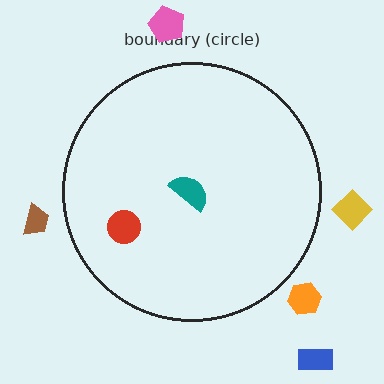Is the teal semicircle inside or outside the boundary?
Inside.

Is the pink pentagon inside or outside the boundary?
Outside.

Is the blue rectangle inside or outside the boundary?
Outside.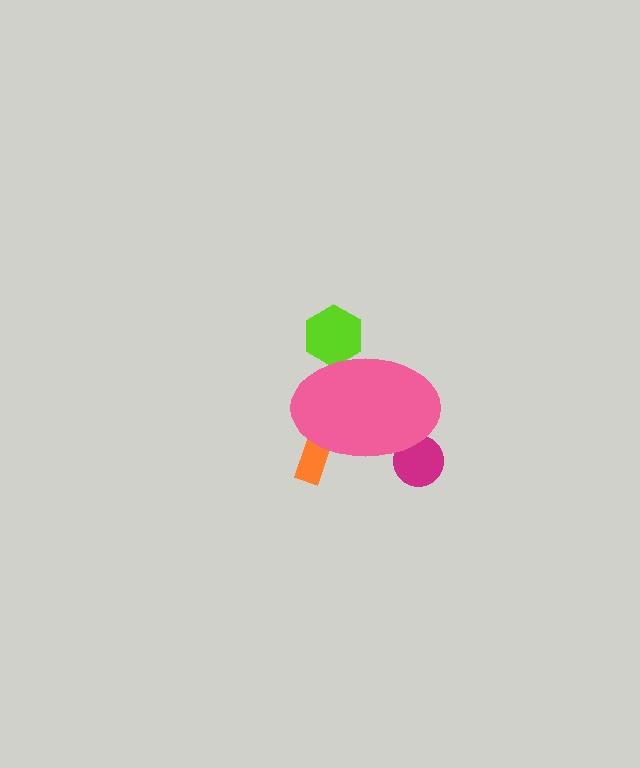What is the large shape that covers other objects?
A pink ellipse.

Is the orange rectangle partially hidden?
Yes, the orange rectangle is partially hidden behind the pink ellipse.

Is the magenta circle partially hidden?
Yes, the magenta circle is partially hidden behind the pink ellipse.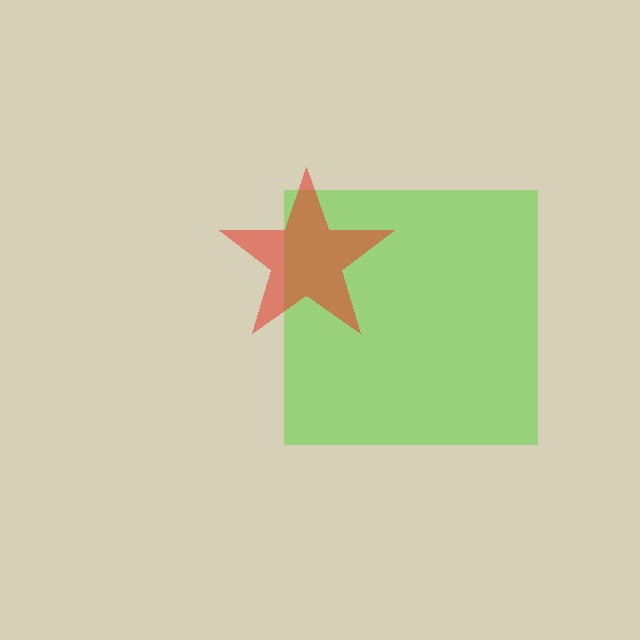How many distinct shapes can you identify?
There are 2 distinct shapes: a lime square, a red star.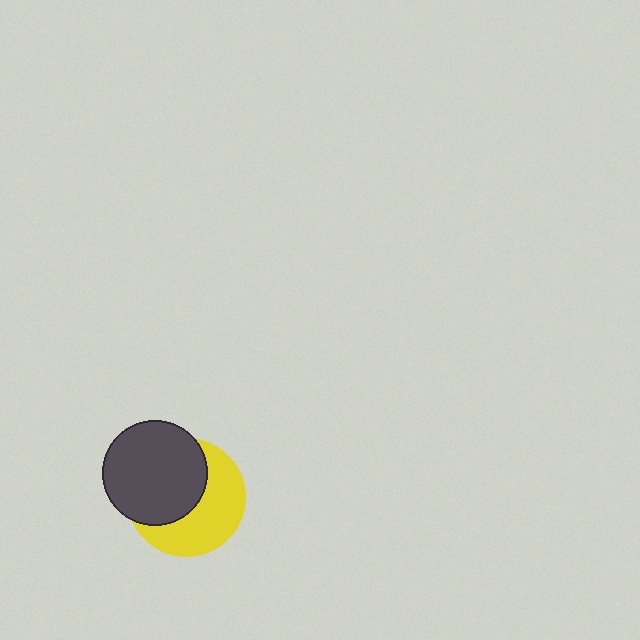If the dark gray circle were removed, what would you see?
You would see the complete yellow circle.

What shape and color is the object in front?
The object in front is a dark gray circle.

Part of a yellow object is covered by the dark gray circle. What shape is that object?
It is a circle.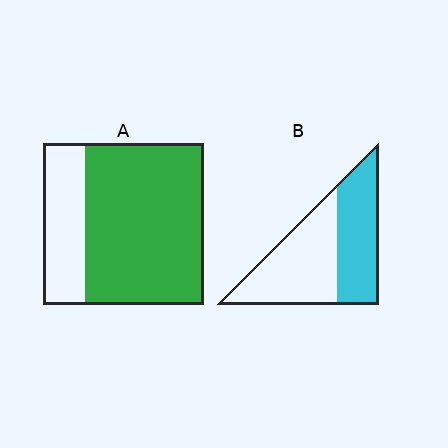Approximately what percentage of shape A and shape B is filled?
A is approximately 75% and B is approximately 45%.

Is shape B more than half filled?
No.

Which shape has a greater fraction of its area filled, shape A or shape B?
Shape A.